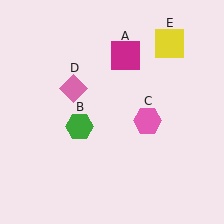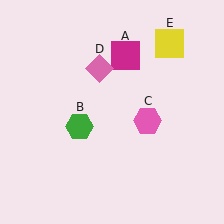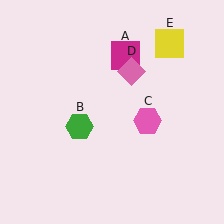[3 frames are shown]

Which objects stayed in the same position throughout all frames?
Magenta square (object A) and green hexagon (object B) and pink hexagon (object C) and yellow square (object E) remained stationary.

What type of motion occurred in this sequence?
The pink diamond (object D) rotated clockwise around the center of the scene.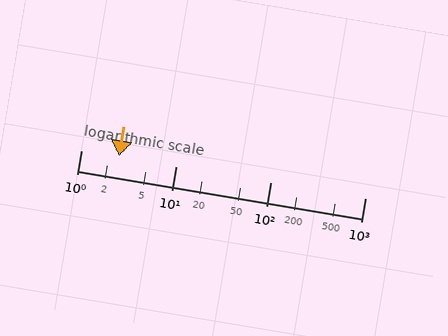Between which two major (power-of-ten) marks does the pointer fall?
The pointer is between 1 and 10.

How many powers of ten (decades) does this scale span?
The scale spans 3 decades, from 1 to 1000.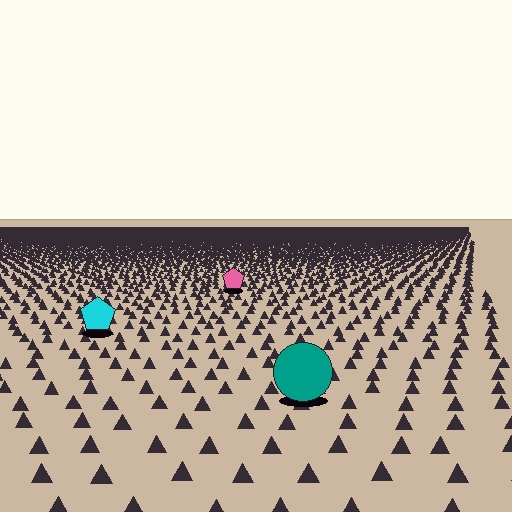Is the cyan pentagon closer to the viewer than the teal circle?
No. The teal circle is closer — you can tell from the texture gradient: the ground texture is coarser near it.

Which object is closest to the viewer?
The teal circle is closest. The texture marks near it are larger and more spread out.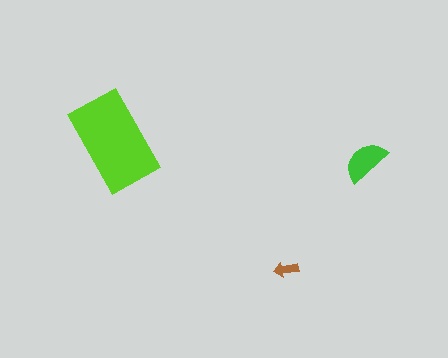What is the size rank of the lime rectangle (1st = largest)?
1st.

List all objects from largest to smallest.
The lime rectangle, the green semicircle, the brown arrow.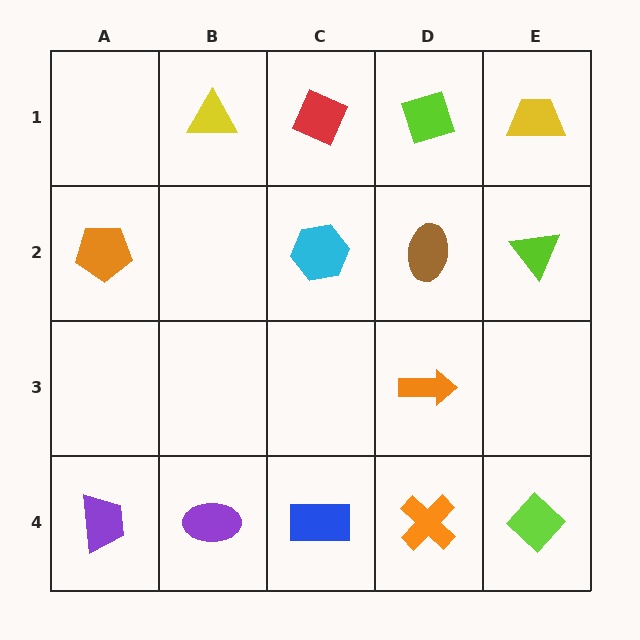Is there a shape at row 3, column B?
No, that cell is empty.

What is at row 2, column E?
A lime triangle.